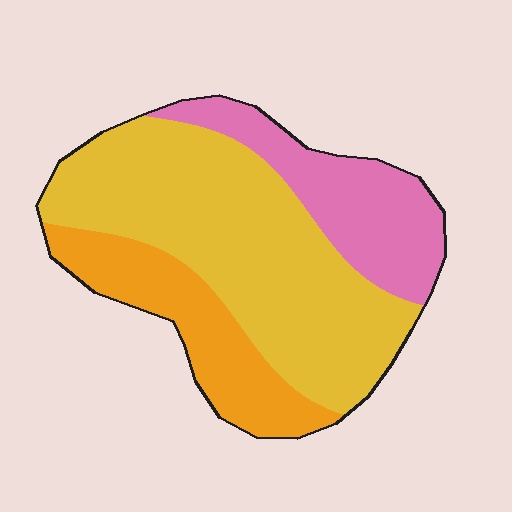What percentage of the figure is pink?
Pink takes up about one quarter (1/4) of the figure.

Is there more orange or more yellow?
Yellow.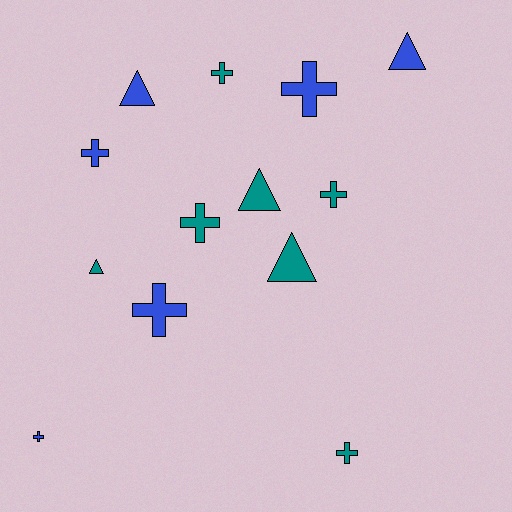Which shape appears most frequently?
Cross, with 8 objects.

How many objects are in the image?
There are 13 objects.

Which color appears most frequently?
Teal, with 7 objects.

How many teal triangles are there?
There are 3 teal triangles.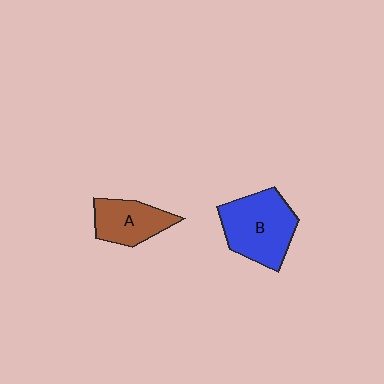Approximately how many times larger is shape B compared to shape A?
Approximately 1.5 times.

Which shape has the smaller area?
Shape A (brown).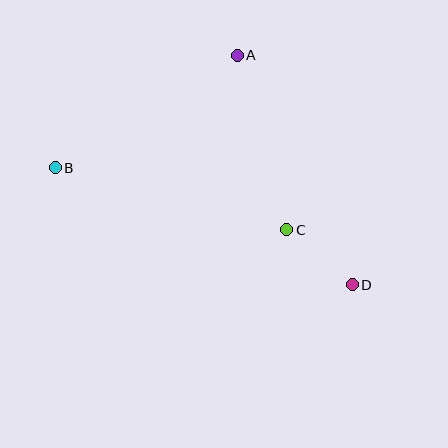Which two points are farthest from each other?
Points B and D are farthest from each other.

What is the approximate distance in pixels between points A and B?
The distance between A and B is approximately 214 pixels.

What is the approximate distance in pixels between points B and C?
The distance between B and C is approximately 239 pixels.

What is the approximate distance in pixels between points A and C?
The distance between A and C is approximately 181 pixels.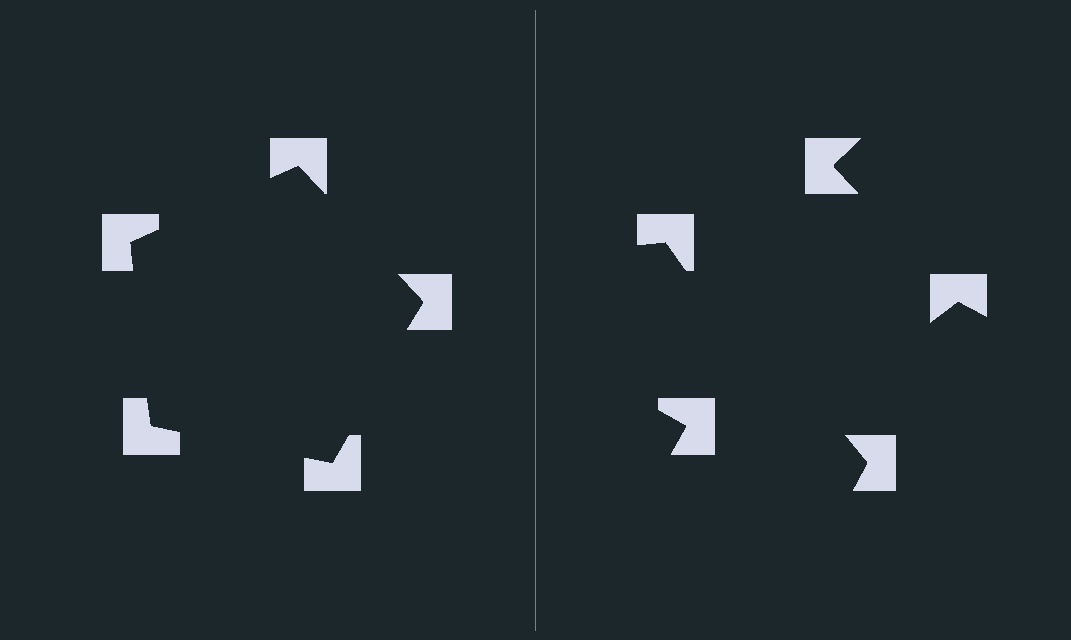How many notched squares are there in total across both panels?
10 — 5 on each side.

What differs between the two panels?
The notched squares are positioned identically on both sides; only the wedge orientations differ. On the left they align to a pentagon; on the right they are misaligned.